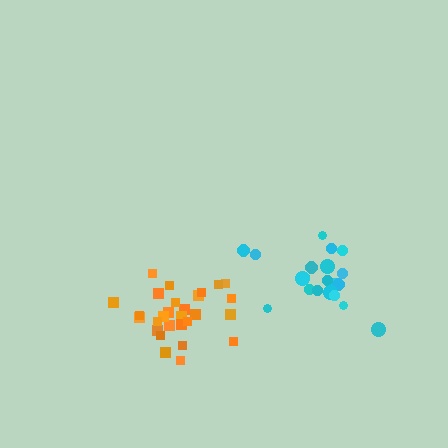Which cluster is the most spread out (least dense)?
Cyan.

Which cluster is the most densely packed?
Orange.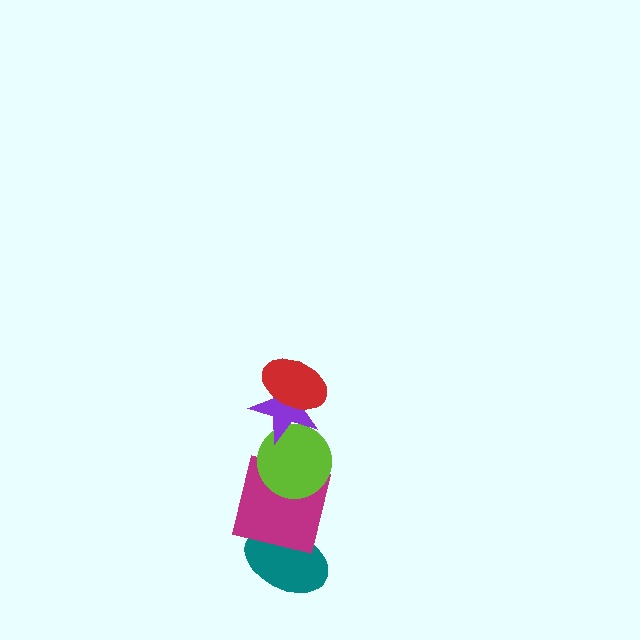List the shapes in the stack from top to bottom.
From top to bottom: the red ellipse, the purple star, the lime circle, the magenta square, the teal ellipse.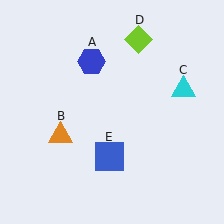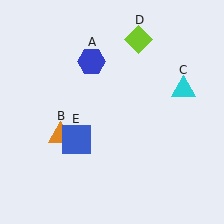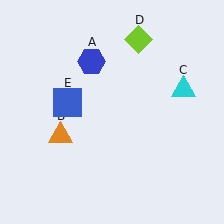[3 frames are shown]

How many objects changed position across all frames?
1 object changed position: blue square (object E).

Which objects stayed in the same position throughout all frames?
Blue hexagon (object A) and orange triangle (object B) and cyan triangle (object C) and lime diamond (object D) remained stationary.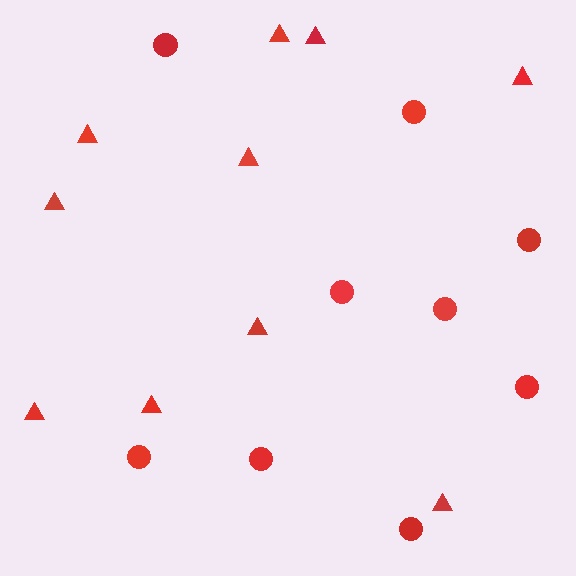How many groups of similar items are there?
There are 2 groups: one group of triangles (10) and one group of circles (9).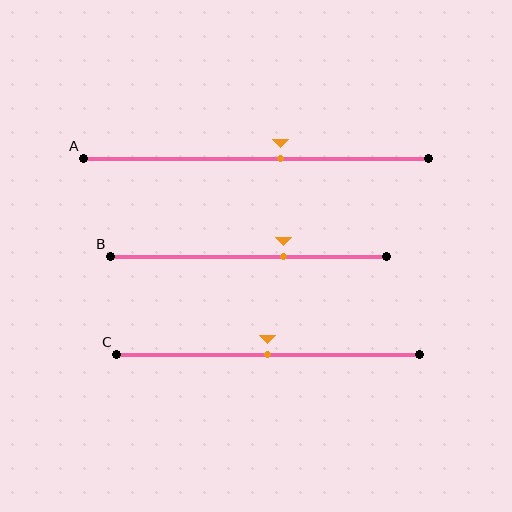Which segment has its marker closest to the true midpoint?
Segment C has its marker closest to the true midpoint.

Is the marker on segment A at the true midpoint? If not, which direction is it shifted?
No, the marker on segment A is shifted to the right by about 7% of the segment length.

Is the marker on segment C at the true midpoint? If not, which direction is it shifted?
Yes, the marker on segment C is at the true midpoint.